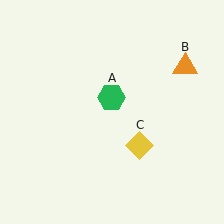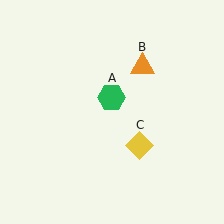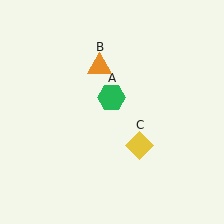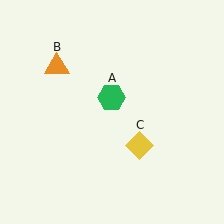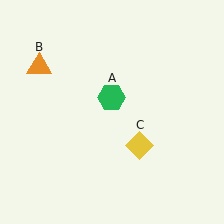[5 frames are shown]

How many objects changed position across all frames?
1 object changed position: orange triangle (object B).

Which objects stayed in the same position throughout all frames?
Green hexagon (object A) and yellow diamond (object C) remained stationary.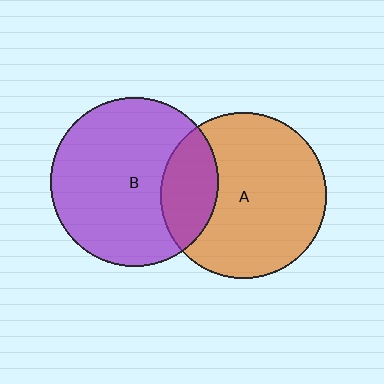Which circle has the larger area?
Circle B (purple).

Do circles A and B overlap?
Yes.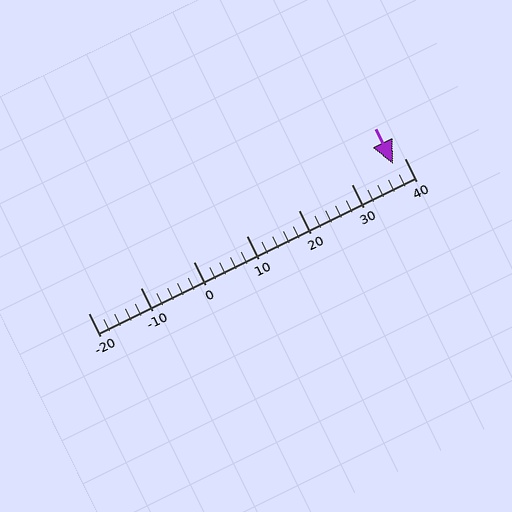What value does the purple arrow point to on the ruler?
The purple arrow points to approximately 38.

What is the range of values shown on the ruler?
The ruler shows values from -20 to 40.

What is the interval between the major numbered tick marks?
The major tick marks are spaced 10 units apart.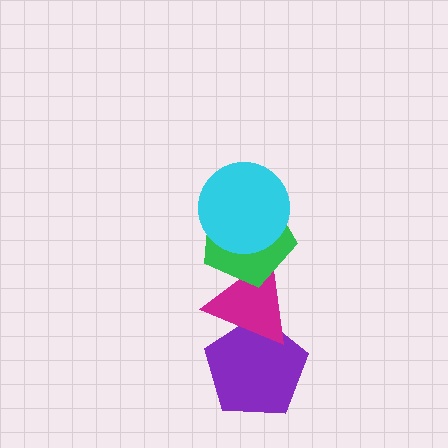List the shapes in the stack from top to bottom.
From top to bottom: the cyan circle, the green pentagon, the magenta triangle, the purple pentagon.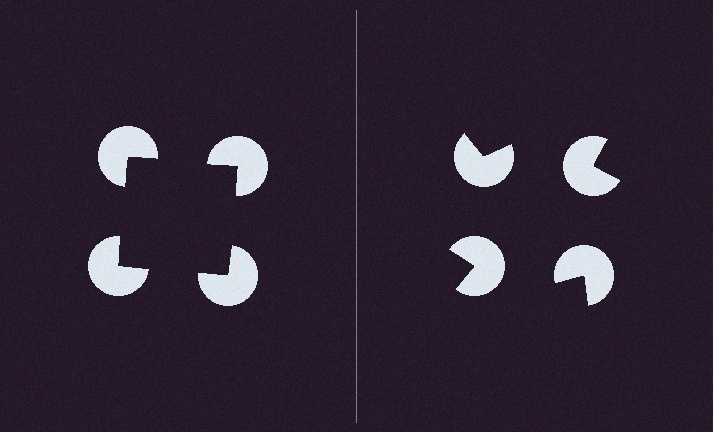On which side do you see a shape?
An illusory square appears on the left side. On the right side the wedge cuts are rotated, so no coherent shape forms.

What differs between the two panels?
The pac-man discs are positioned identically on both sides; only the wedge orientations differ. On the left they align to a square; on the right they are misaligned.